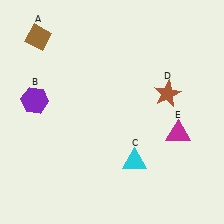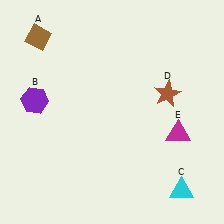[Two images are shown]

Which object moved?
The cyan triangle (C) moved right.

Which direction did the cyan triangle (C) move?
The cyan triangle (C) moved right.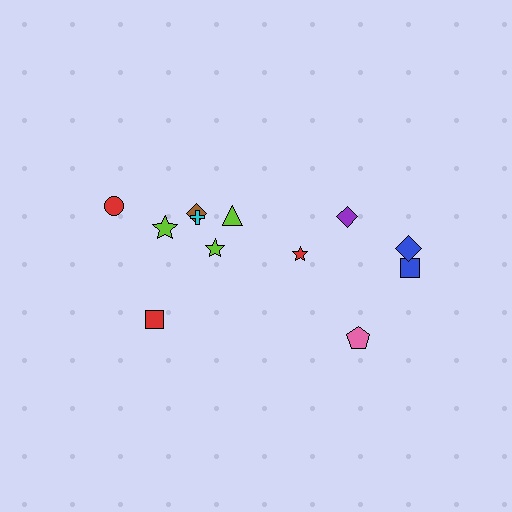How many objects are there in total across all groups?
There are 12 objects.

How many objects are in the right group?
There are 5 objects.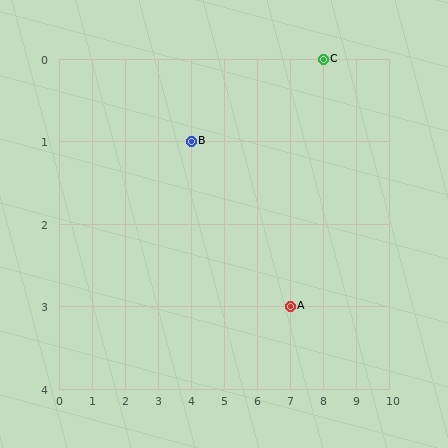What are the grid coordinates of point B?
Point B is at grid coordinates (4, 1).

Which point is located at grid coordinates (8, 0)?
Point C is at (8, 0).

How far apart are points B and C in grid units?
Points B and C are 4 columns and 1 row apart (about 4.1 grid units diagonally).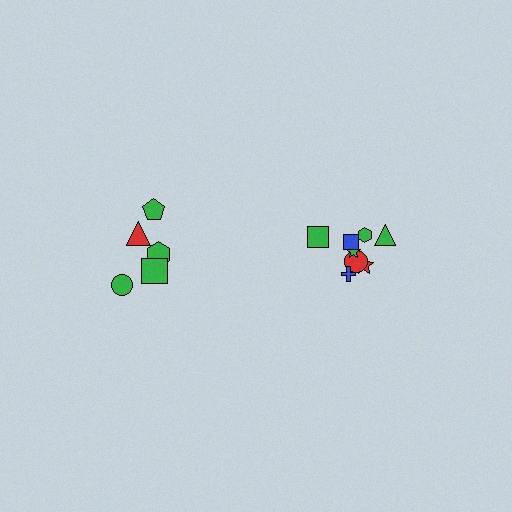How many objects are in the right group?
There are 8 objects.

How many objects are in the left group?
There are 5 objects.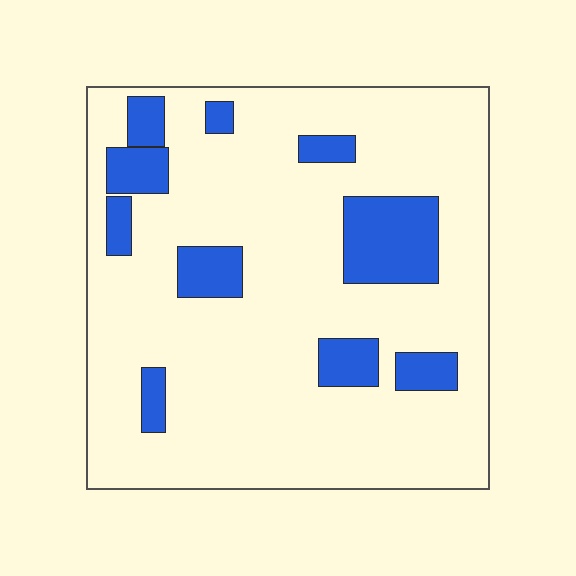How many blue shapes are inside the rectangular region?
10.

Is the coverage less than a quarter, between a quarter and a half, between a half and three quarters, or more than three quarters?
Less than a quarter.